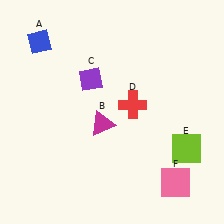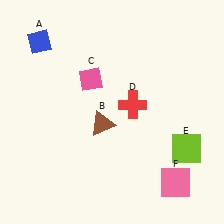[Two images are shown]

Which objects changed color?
B changed from magenta to brown. C changed from purple to pink.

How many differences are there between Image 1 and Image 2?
There are 2 differences between the two images.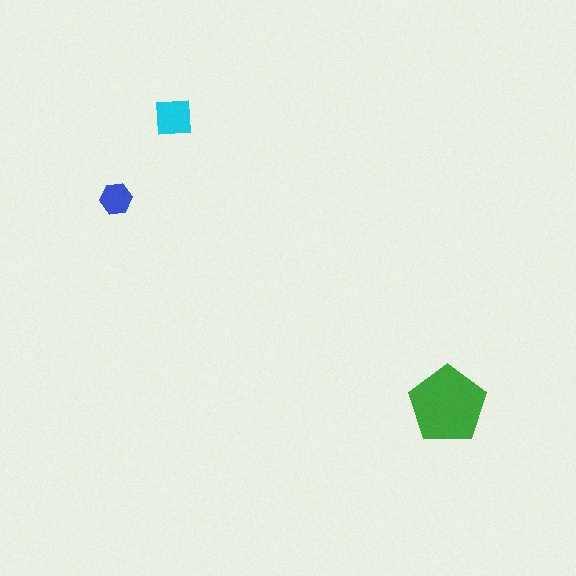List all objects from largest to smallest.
The green pentagon, the cyan square, the blue hexagon.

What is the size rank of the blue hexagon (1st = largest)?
3rd.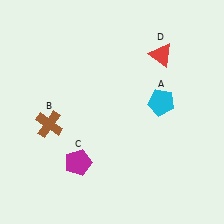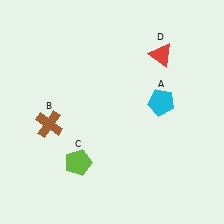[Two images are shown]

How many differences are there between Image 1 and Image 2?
There is 1 difference between the two images.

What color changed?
The pentagon (C) changed from magenta in Image 1 to lime in Image 2.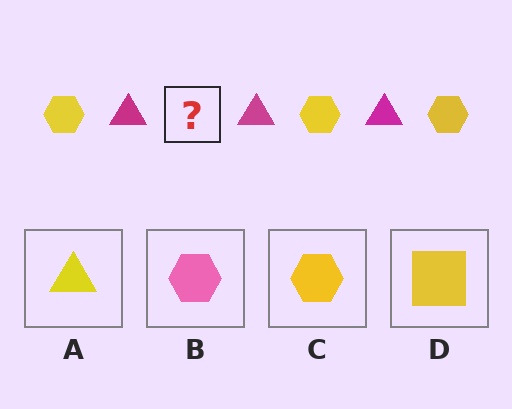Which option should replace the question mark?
Option C.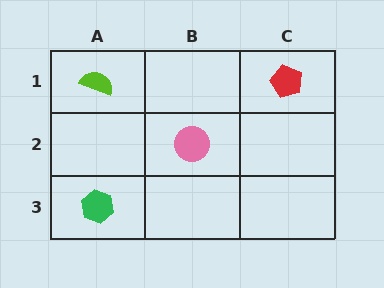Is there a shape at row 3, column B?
No, that cell is empty.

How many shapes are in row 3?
1 shape.